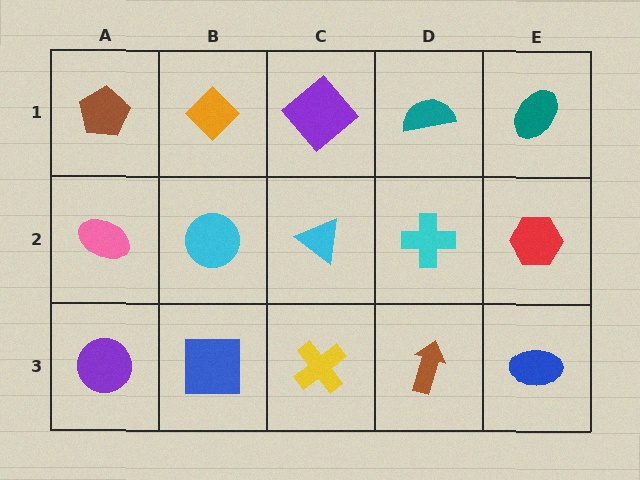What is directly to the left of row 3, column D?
A yellow cross.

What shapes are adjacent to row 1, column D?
A cyan cross (row 2, column D), a purple diamond (row 1, column C), a teal ellipse (row 1, column E).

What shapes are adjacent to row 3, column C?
A cyan triangle (row 2, column C), a blue square (row 3, column B), a brown arrow (row 3, column D).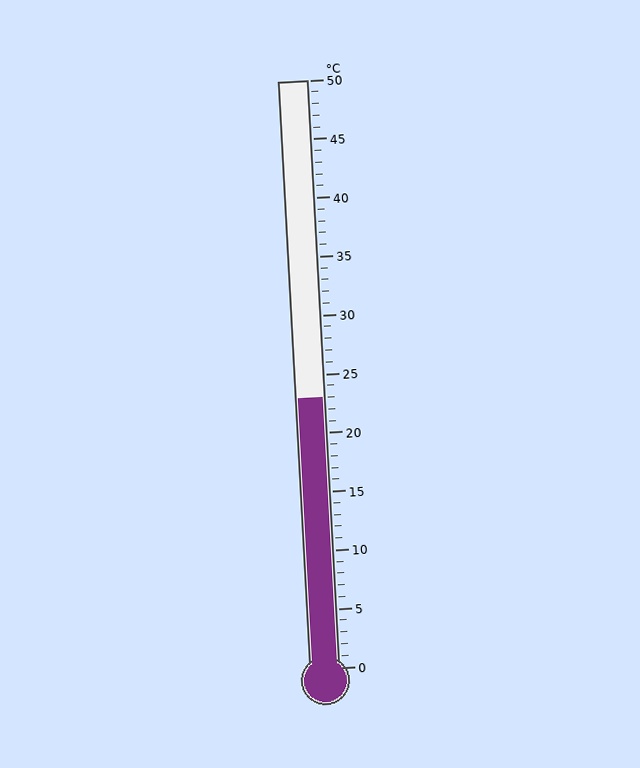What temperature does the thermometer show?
The thermometer shows approximately 23°C.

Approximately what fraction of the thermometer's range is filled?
The thermometer is filled to approximately 45% of its range.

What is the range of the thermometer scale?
The thermometer scale ranges from 0°C to 50°C.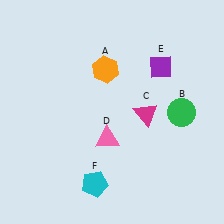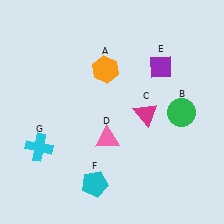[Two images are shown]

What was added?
A cyan cross (G) was added in Image 2.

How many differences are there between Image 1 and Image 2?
There is 1 difference between the two images.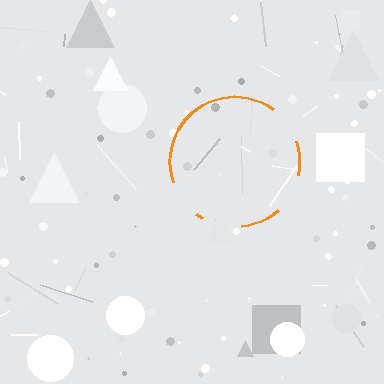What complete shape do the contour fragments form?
The contour fragments form a circle.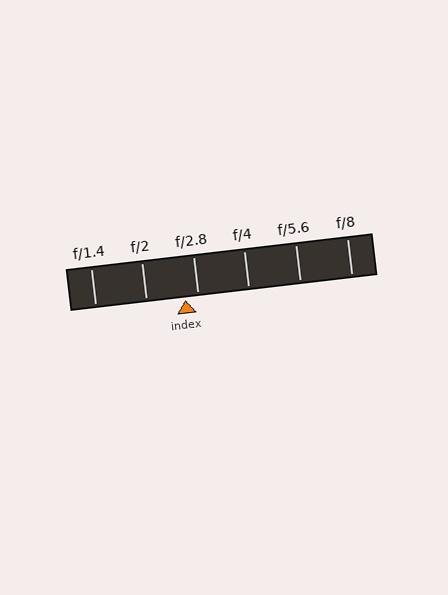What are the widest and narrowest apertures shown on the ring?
The widest aperture shown is f/1.4 and the narrowest is f/8.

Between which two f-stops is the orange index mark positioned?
The index mark is between f/2 and f/2.8.